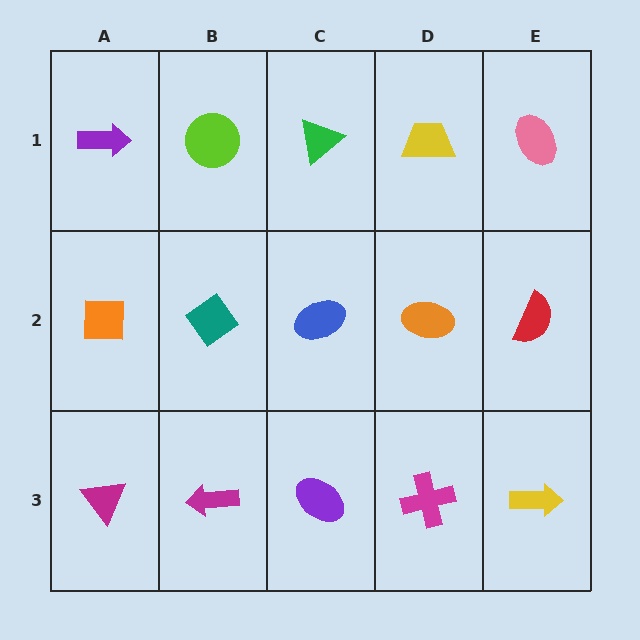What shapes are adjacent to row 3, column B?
A teal diamond (row 2, column B), a magenta triangle (row 3, column A), a purple ellipse (row 3, column C).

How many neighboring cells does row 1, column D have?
3.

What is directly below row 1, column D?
An orange ellipse.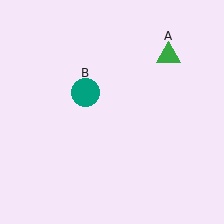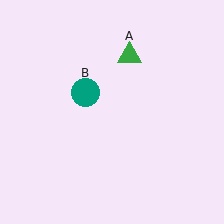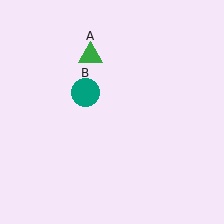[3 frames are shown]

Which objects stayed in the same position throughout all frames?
Teal circle (object B) remained stationary.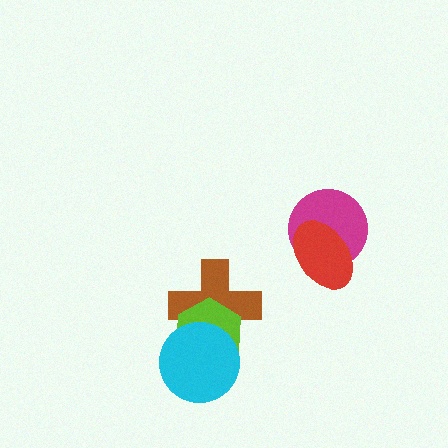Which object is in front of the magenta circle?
The red ellipse is in front of the magenta circle.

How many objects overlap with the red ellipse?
1 object overlaps with the red ellipse.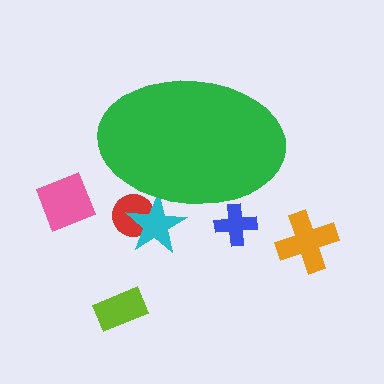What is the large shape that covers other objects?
A green ellipse.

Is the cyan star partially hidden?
Yes, the cyan star is partially hidden behind the green ellipse.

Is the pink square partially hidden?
No, the pink square is fully visible.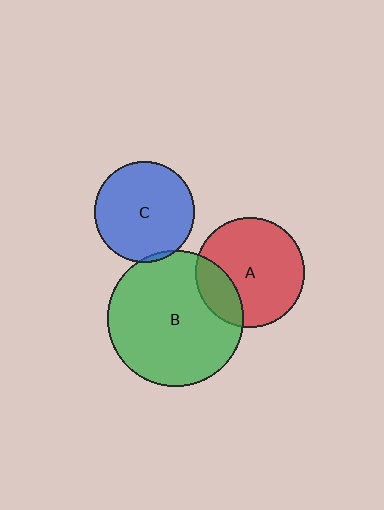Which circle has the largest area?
Circle B (green).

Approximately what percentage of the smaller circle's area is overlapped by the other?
Approximately 20%.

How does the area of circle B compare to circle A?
Approximately 1.5 times.